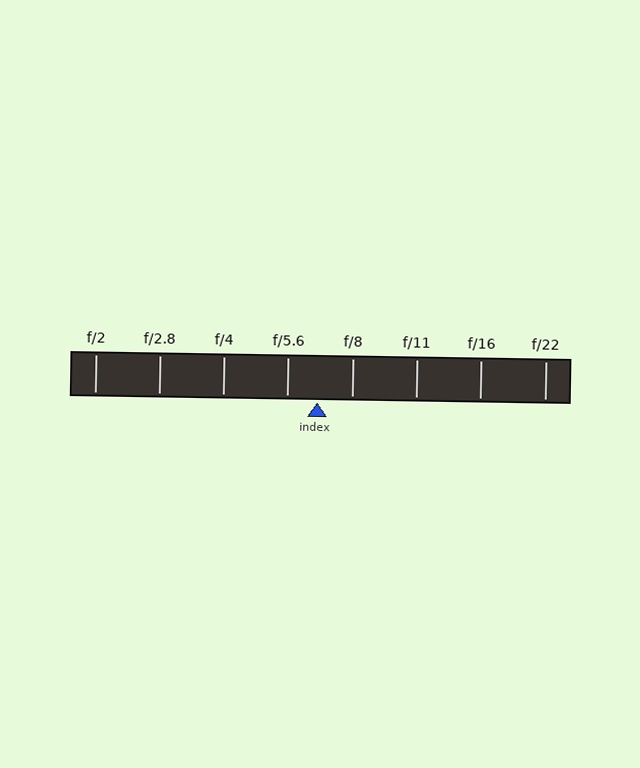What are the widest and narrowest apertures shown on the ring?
The widest aperture shown is f/2 and the narrowest is f/22.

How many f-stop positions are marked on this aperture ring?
There are 8 f-stop positions marked.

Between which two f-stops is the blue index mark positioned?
The index mark is between f/5.6 and f/8.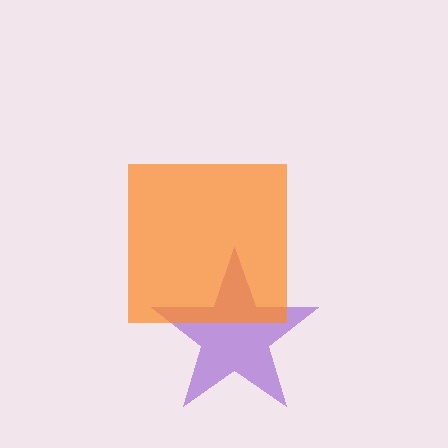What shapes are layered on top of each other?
The layered shapes are: a purple star, an orange square.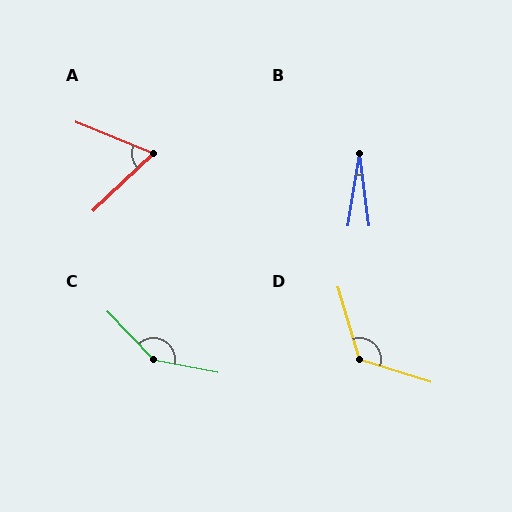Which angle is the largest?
C, at approximately 145 degrees.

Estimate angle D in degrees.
Approximately 124 degrees.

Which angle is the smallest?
B, at approximately 16 degrees.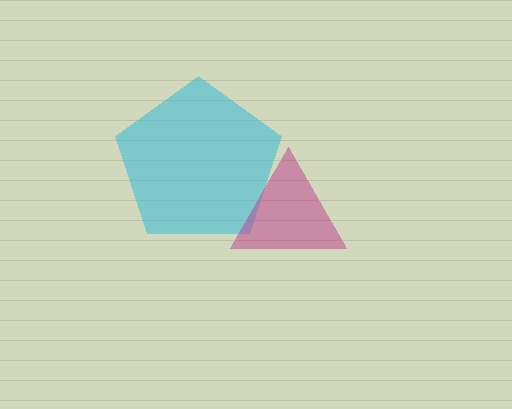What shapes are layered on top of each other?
The layered shapes are: a cyan pentagon, a magenta triangle.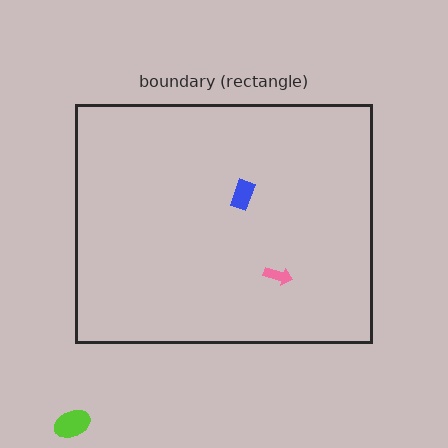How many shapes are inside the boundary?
2 inside, 1 outside.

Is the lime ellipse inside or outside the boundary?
Outside.